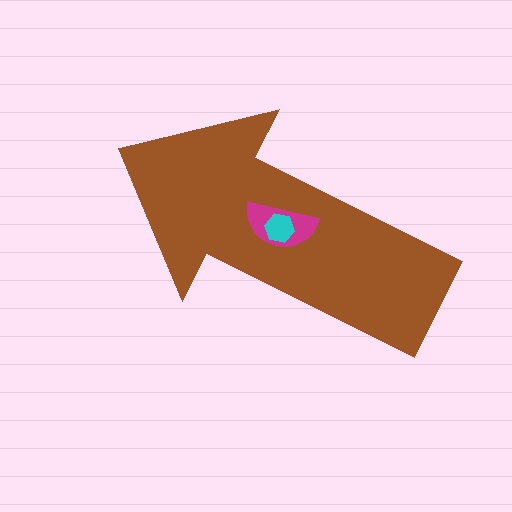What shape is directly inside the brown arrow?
The magenta semicircle.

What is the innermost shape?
The cyan hexagon.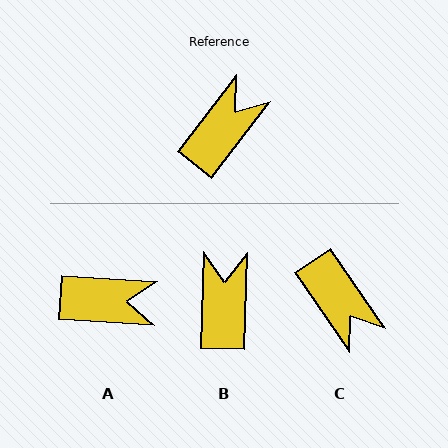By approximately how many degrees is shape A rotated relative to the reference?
Approximately 56 degrees clockwise.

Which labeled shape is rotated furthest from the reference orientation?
C, about 109 degrees away.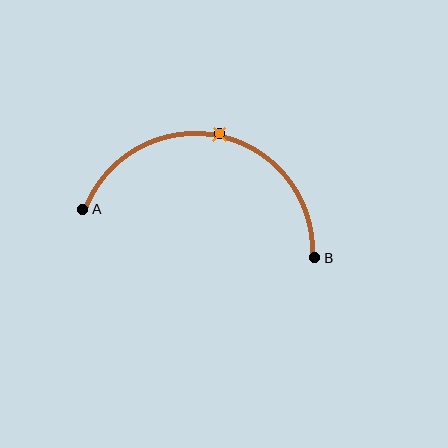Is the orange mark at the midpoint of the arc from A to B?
Yes. The orange mark lies on the arc at equal arc-length from both A and B — it is the arc midpoint.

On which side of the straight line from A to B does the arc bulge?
The arc bulges above the straight line connecting A and B.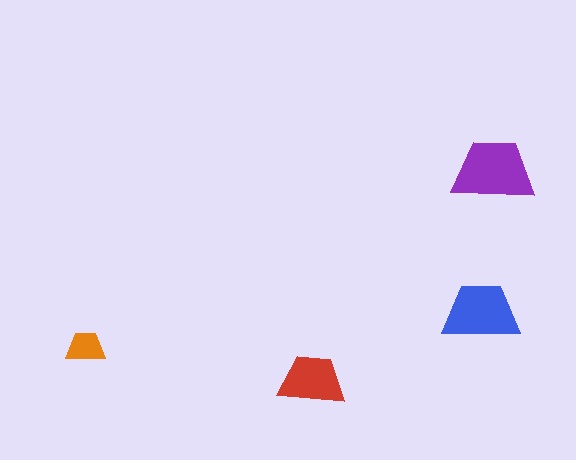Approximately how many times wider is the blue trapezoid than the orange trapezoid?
About 2 times wider.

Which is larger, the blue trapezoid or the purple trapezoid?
The purple one.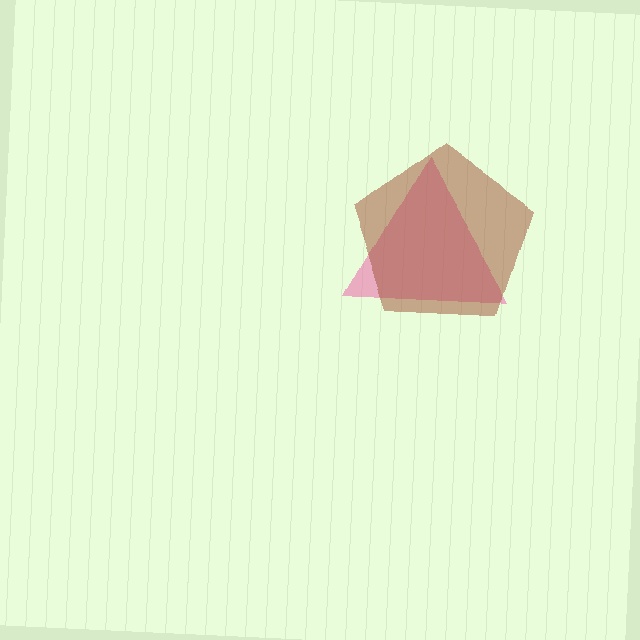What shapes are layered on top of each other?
The layered shapes are: a pink triangle, a brown pentagon.